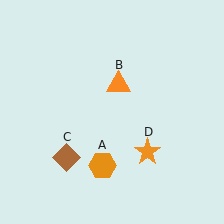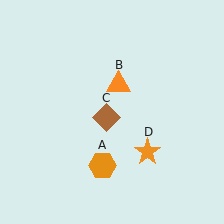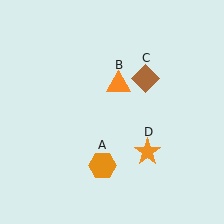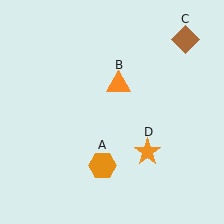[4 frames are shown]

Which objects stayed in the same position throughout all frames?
Orange hexagon (object A) and orange triangle (object B) and orange star (object D) remained stationary.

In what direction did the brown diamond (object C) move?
The brown diamond (object C) moved up and to the right.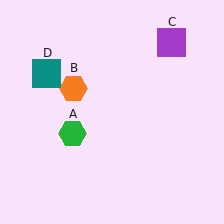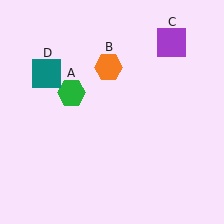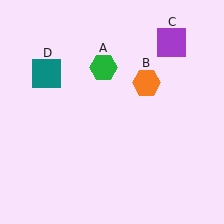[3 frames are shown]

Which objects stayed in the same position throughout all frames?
Purple square (object C) and teal square (object D) remained stationary.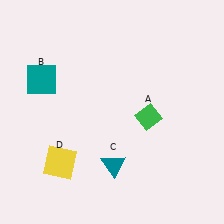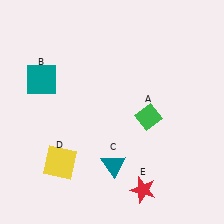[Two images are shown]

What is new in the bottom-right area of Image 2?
A red star (E) was added in the bottom-right area of Image 2.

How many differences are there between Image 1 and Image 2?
There is 1 difference between the two images.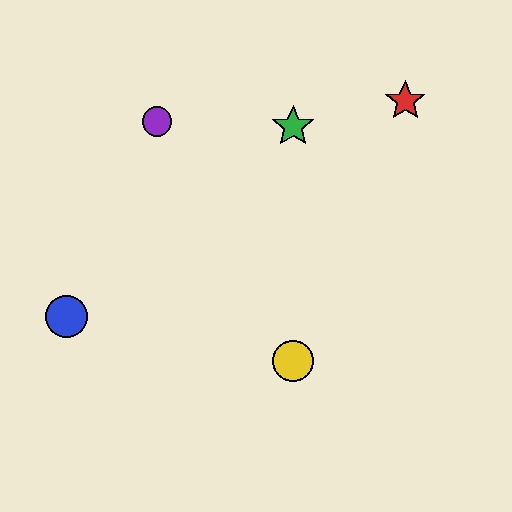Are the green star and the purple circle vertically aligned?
No, the green star is at x≈293 and the purple circle is at x≈157.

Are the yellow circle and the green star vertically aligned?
Yes, both are at x≈293.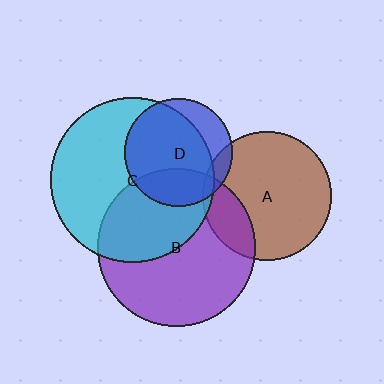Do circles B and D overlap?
Yes.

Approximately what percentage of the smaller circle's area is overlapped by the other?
Approximately 25%.